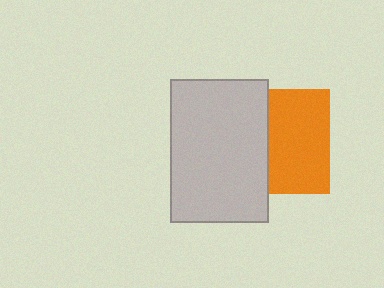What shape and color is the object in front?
The object in front is a light gray rectangle.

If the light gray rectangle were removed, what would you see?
You would see the complete orange square.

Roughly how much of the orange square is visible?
About half of it is visible (roughly 57%).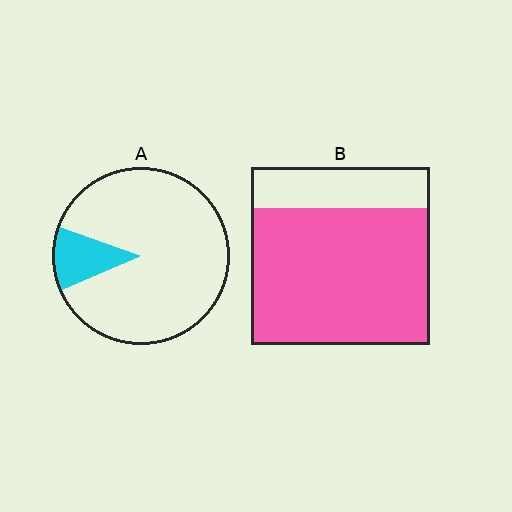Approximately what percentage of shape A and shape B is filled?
A is approximately 10% and B is approximately 75%.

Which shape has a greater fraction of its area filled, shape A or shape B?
Shape B.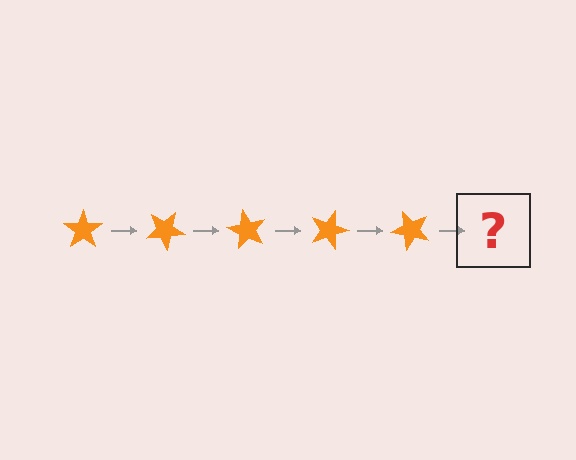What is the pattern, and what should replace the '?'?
The pattern is that the star rotates 30 degrees each step. The '?' should be an orange star rotated 150 degrees.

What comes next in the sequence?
The next element should be an orange star rotated 150 degrees.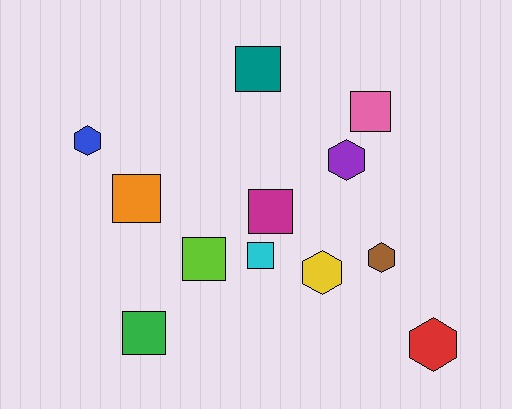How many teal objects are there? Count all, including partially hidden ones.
There is 1 teal object.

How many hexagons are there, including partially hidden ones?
There are 5 hexagons.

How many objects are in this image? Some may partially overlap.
There are 12 objects.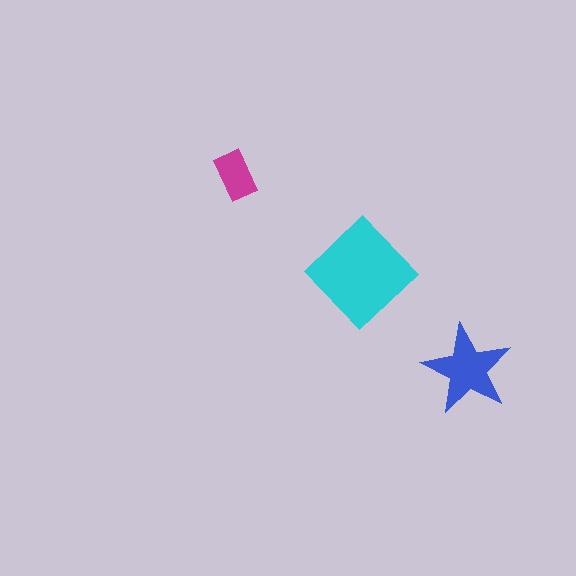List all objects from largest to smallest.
The cyan diamond, the blue star, the magenta rectangle.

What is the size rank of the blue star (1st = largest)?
2nd.